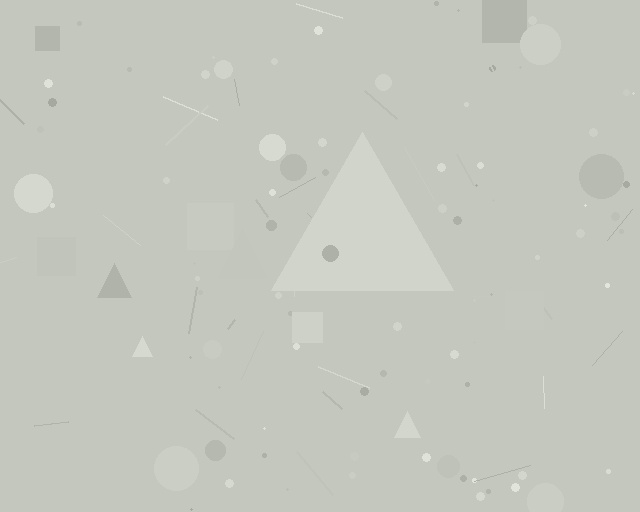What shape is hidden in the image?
A triangle is hidden in the image.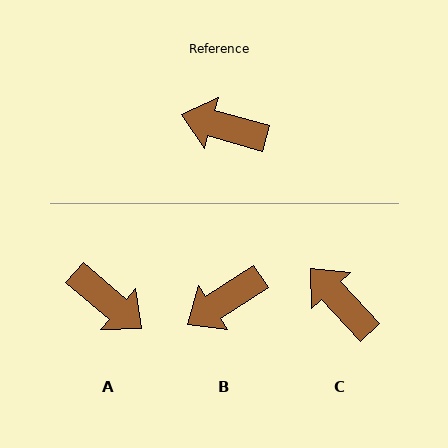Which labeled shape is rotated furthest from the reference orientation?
A, about 156 degrees away.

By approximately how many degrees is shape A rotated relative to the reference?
Approximately 156 degrees counter-clockwise.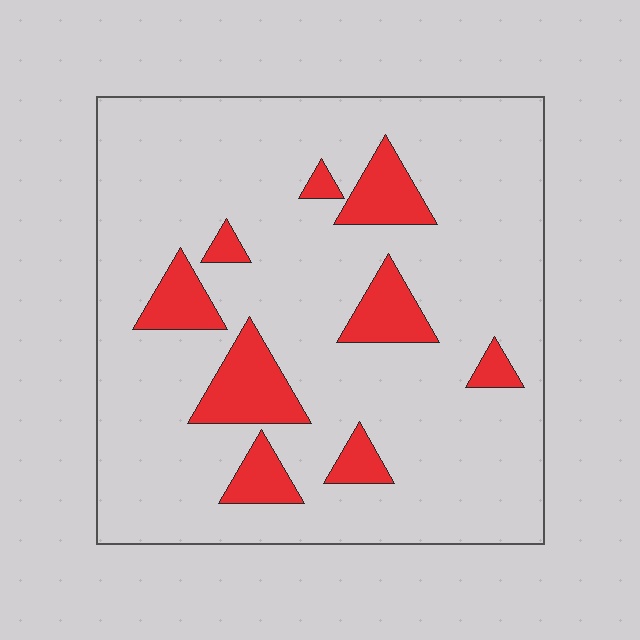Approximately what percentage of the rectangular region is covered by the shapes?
Approximately 15%.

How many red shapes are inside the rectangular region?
9.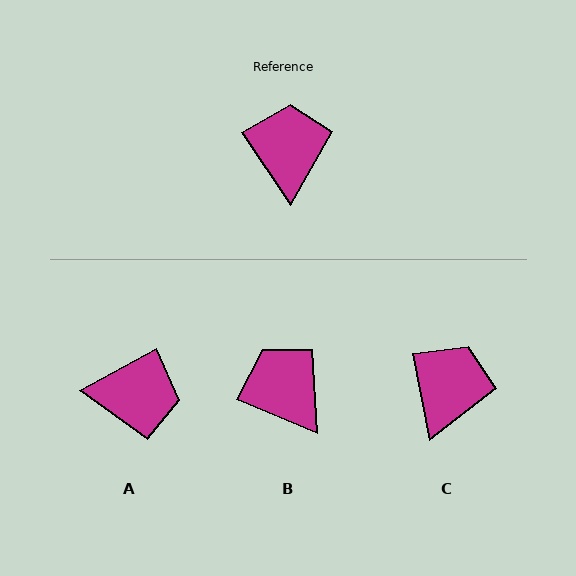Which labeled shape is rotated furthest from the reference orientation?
A, about 96 degrees away.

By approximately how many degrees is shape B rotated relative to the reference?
Approximately 33 degrees counter-clockwise.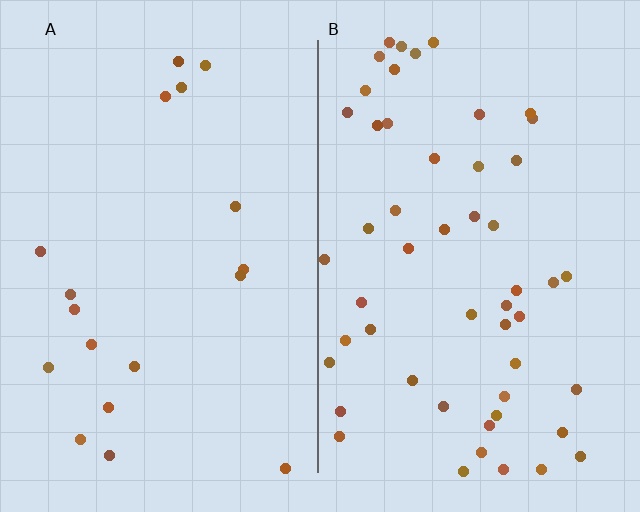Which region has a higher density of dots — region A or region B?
B (the right).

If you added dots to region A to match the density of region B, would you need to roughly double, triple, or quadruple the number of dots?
Approximately triple.